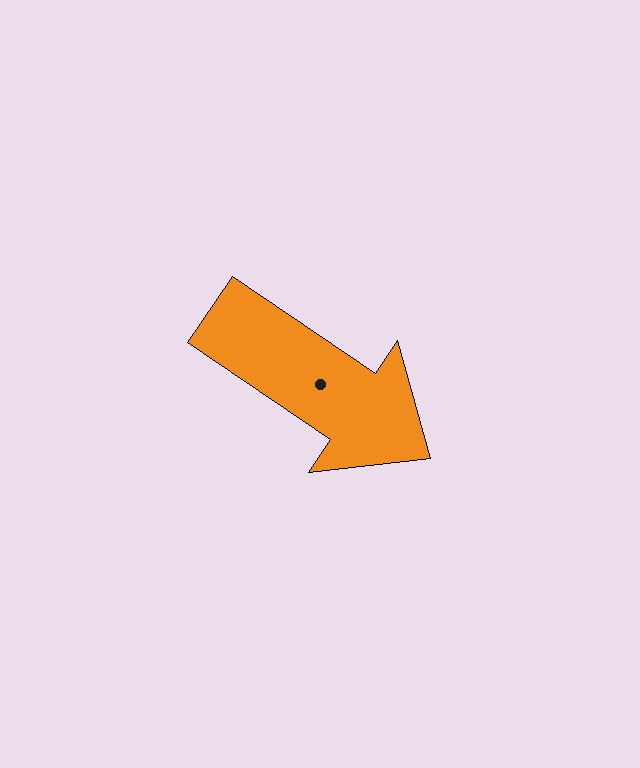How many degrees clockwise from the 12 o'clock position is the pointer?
Approximately 124 degrees.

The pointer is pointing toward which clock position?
Roughly 4 o'clock.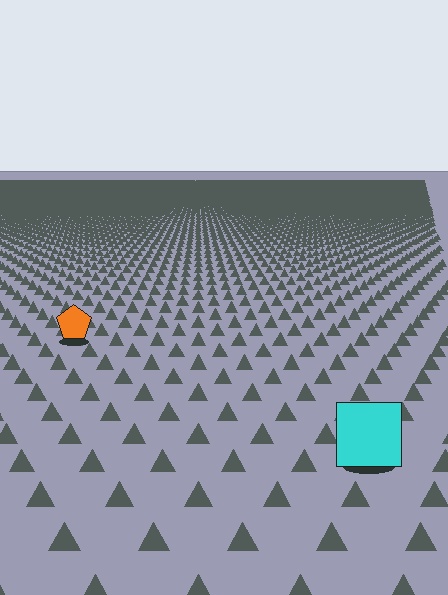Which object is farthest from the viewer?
The orange pentagon is farthest from the viewer. It appears smaller and the ground texture around it is denser.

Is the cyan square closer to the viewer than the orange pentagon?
Yes. The cyan square is closer — you can tell from the texture gradient: the ground texture is coarser near it.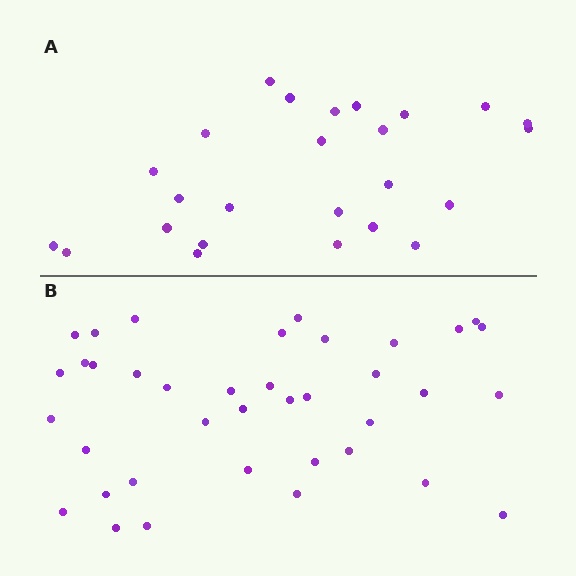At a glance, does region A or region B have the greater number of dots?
Region B (the bottom region) has more dots.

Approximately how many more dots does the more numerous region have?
Region B has approximately 15 more dots than region A.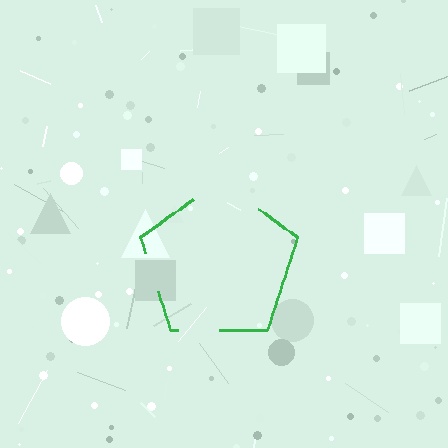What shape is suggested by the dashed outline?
The dashed outline suggests a pentagon.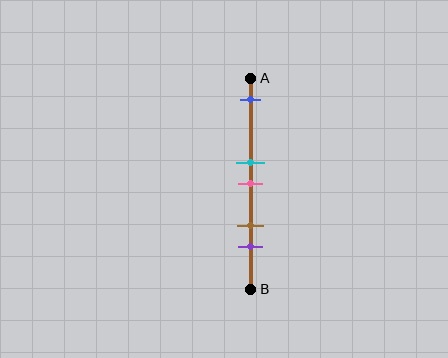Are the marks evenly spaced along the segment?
No, the marks are not evenly spaced.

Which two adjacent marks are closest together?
The cyan and pink marks are the closest adjacent pair.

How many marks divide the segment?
There are 5 marks dividing the segment.